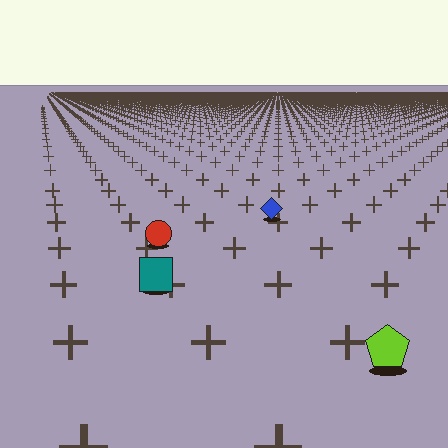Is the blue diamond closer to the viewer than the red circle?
No. The red circle is closer — you can tell from the texture gradient: the ground texture is coarser near it.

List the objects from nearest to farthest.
From nearest to farthest: the lime pentagon, the teal square, the red circle, the blue diamond.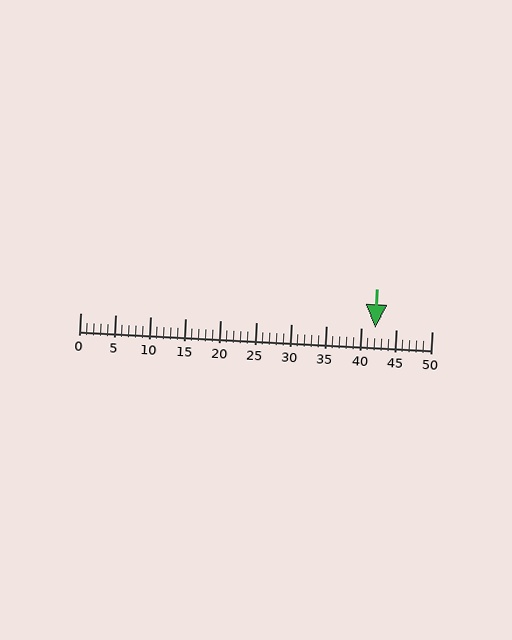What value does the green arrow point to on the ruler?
The green arrow points to approximately 42.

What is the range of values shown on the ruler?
The ruler shows values from 0 to 50.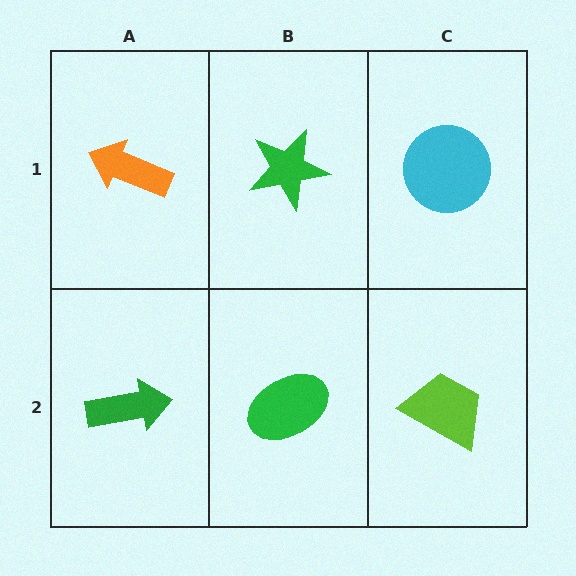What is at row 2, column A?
A green arrow.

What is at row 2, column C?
A lime trapezoid.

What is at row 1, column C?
A cyan circle.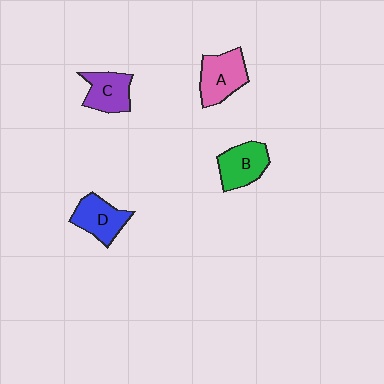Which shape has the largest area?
Shape A (pink).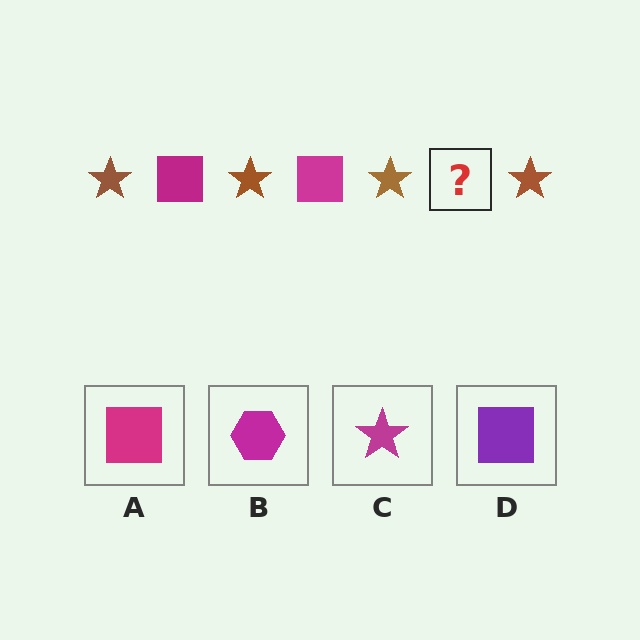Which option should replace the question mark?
Option A.